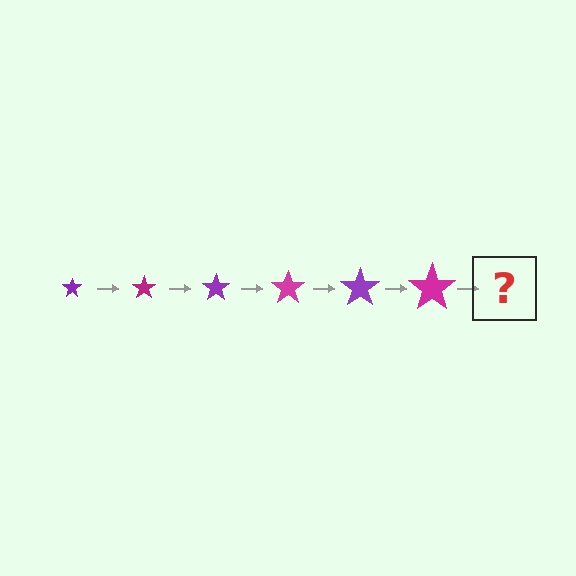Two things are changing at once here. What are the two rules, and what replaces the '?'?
The two rules are that the star grows larger each step and the color cycles through purple and magenta. The '?' should be a purple star, larger than the previous one.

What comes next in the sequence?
The next element should be a purple star, larger than the previous one.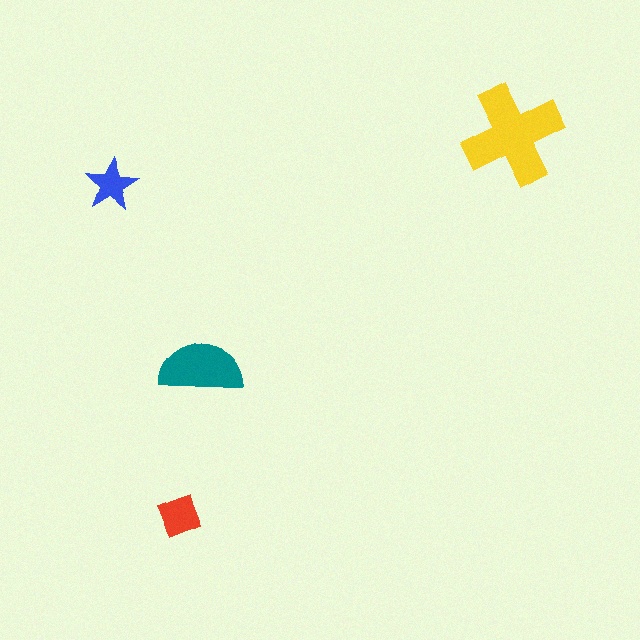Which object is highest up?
The yellow cross is topmost.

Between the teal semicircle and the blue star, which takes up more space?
The teal semicircle.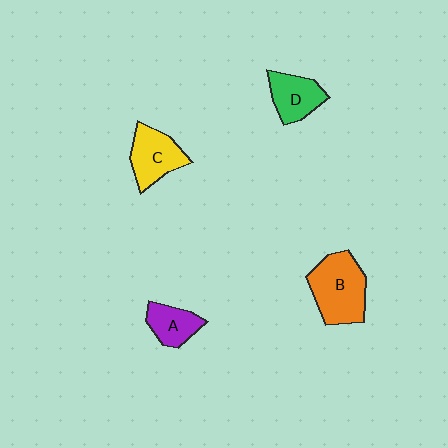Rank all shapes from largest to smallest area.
From largest to smallest: B (orange), C (yellow), D (green), A (purple).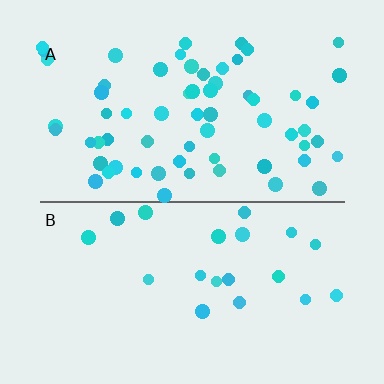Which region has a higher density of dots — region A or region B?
A (the top).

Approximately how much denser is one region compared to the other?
Approximately 3.1× — region A over region B.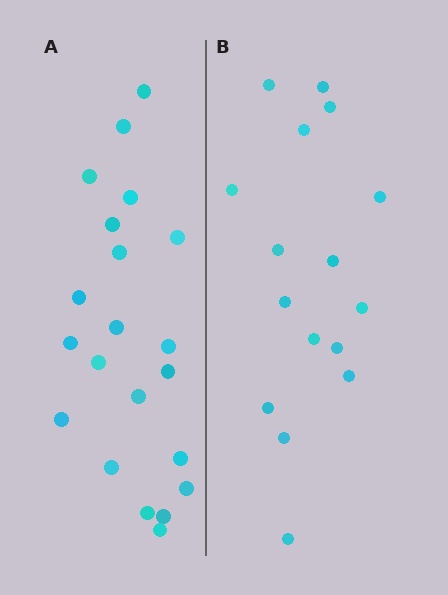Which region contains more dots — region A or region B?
Region A (the left region) has more dots.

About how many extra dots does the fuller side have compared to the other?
Region A has about 5 more dots than region B.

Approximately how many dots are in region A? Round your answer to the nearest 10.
About 20 dots. (The exact count is 21, which rounds to 20.)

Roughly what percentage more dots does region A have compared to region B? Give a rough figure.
About 30% more.